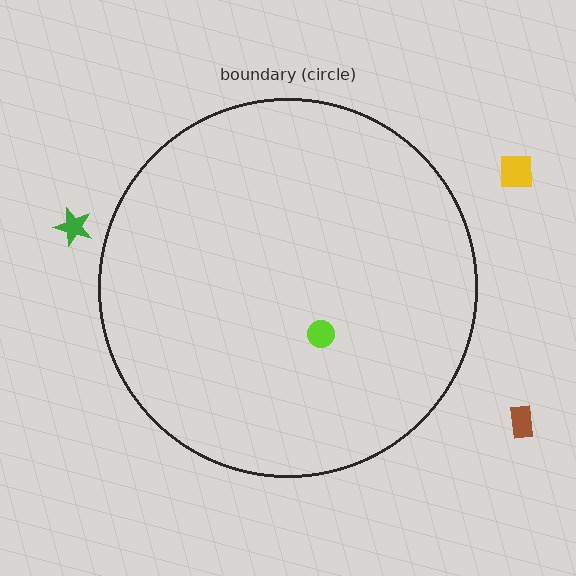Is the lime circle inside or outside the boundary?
Inside.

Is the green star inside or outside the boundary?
Outside.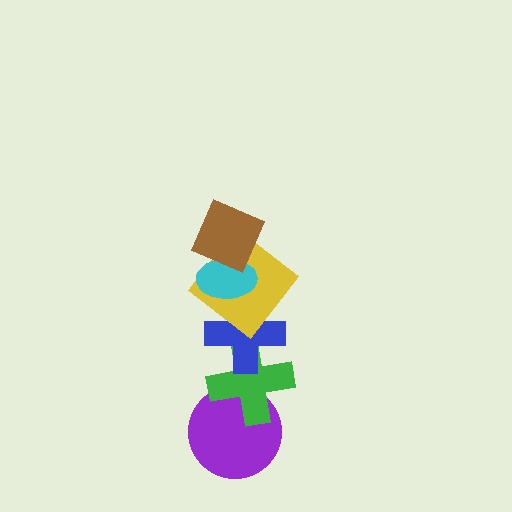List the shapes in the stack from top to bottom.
From top to bottom: the brown square, the cyan ellipse, the yellow diamond, the blue cross, the green cross, the purple circle.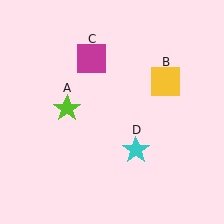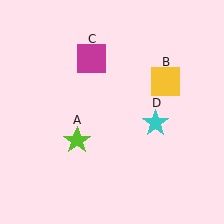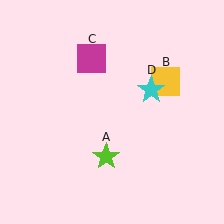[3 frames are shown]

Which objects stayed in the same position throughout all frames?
Yellow square (object B) and magenta square (object C) remained stationary.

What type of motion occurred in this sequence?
The lime star (object A), cyan star (object D) rotated counterclockwise around the center of the scene.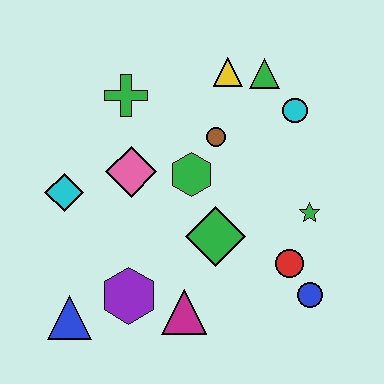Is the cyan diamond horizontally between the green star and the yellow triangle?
No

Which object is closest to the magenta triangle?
The purple hexagon is closest to the magenta triangle.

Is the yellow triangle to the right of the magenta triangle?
Yes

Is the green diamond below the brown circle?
Yes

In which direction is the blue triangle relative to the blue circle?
The blue triangle is to the left of the blue circle.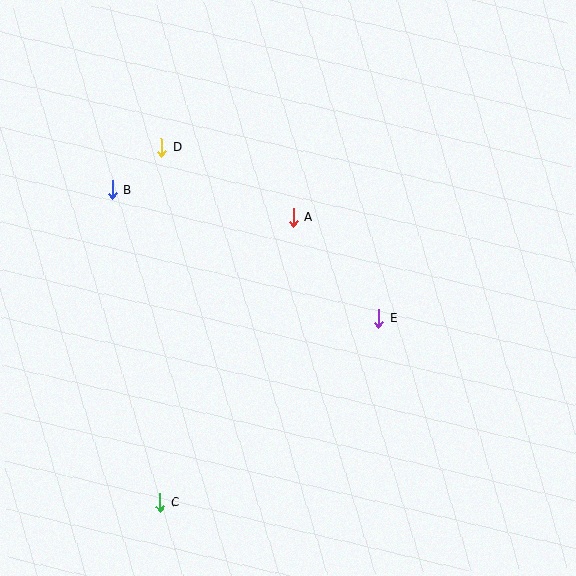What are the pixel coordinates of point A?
Point A is at (293, 218).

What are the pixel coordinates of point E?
Point E is at (379, 319).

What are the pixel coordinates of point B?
Point B is at (112, 190).